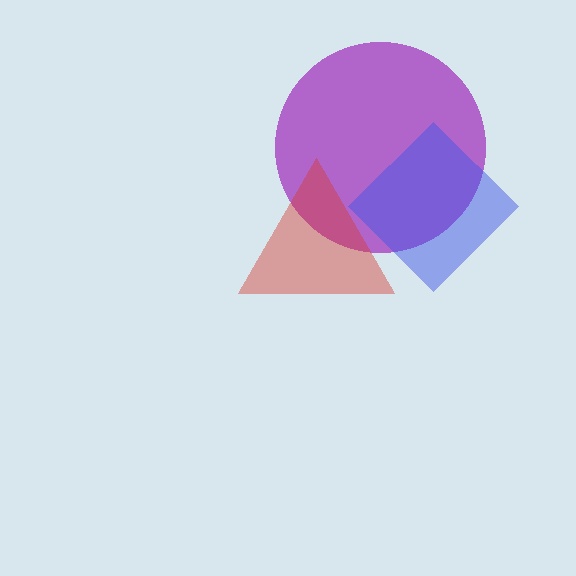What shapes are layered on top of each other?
The layered shapes are: a purple circle, a red triangle, a blue diamond.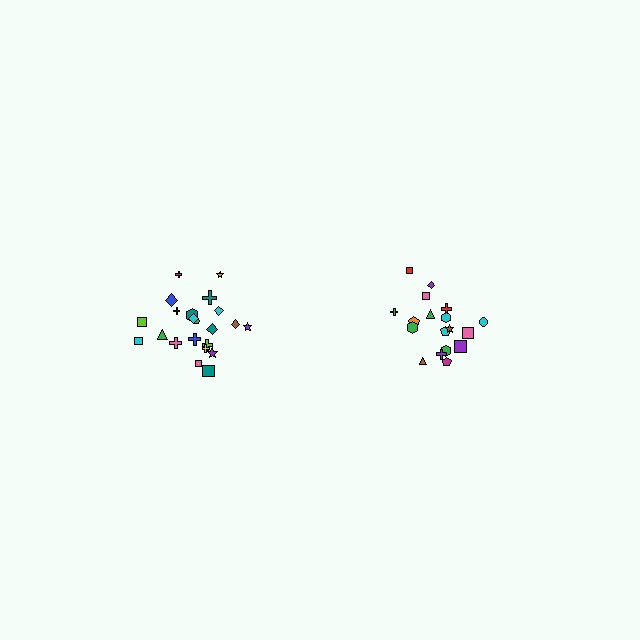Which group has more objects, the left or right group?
The left group.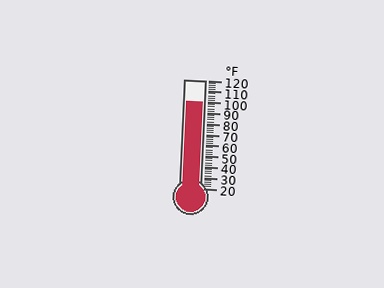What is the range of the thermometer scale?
The thermometer scale ranges from 20°F to 120°F.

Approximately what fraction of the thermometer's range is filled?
The thermometer is filled to approximately 80% of its range.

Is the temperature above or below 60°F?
The temperature is above 60°F.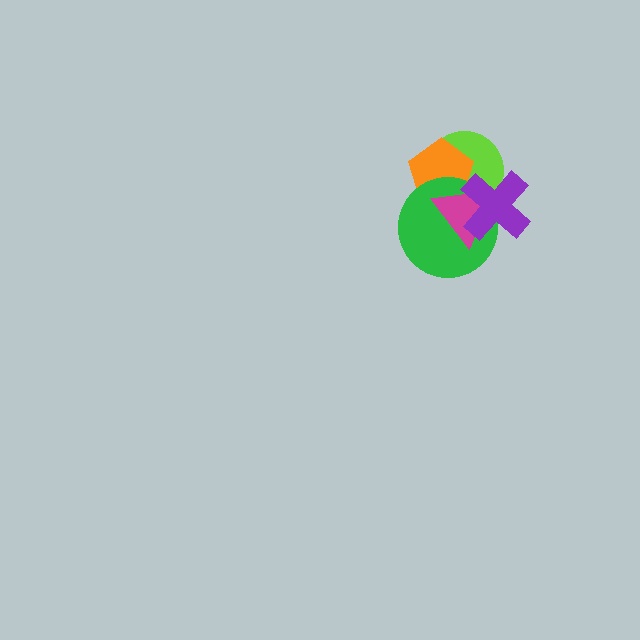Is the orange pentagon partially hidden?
Yes, it is partially covered by another shape.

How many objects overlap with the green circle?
4 objects overlap with the green circle.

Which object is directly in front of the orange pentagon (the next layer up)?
The green circle is directly in front of the orange pentagon.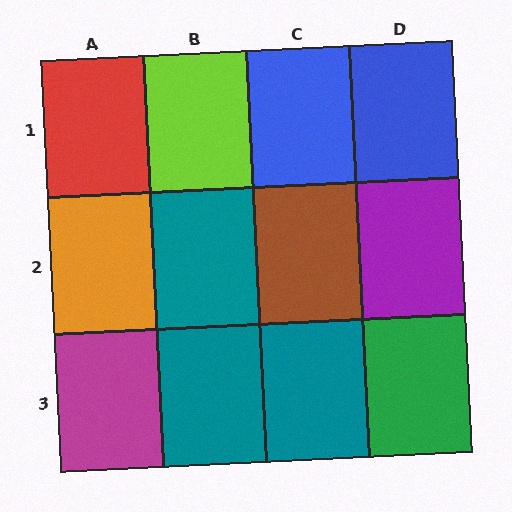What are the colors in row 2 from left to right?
Orange, teal, brown, purple.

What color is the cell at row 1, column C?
Blue.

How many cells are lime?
1 cell is lime.